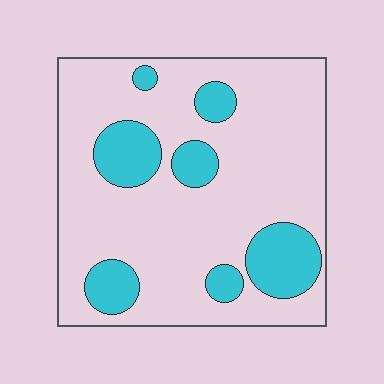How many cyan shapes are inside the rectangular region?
7.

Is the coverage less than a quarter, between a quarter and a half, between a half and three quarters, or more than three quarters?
Less than a quarter.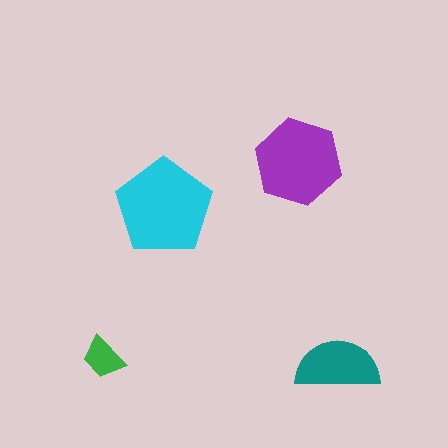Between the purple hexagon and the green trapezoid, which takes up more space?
The purple hexagon.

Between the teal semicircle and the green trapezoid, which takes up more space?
The teal semicircle.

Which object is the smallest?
The green trapezoid.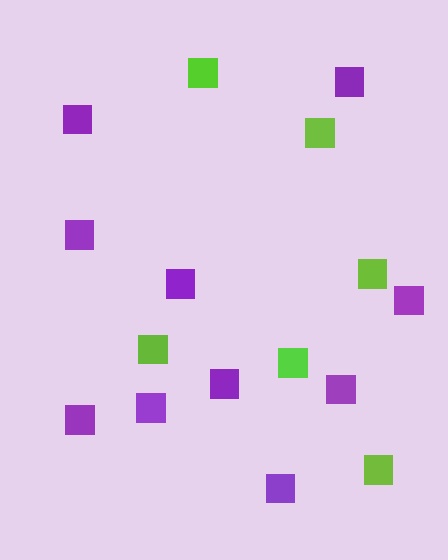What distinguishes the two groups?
There are 2 groups: one group of purple squares (10) and one group of lime squares (6).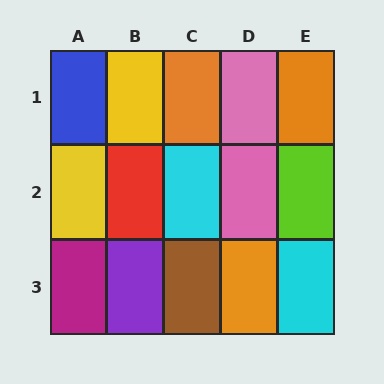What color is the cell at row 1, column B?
Yellow.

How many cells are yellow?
2 cells are yellow.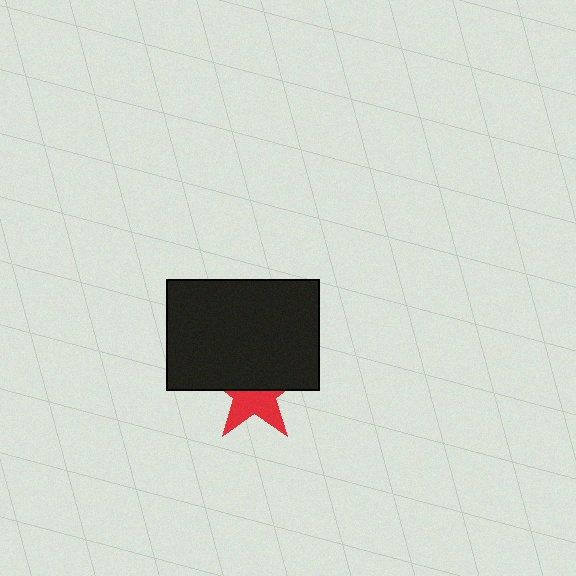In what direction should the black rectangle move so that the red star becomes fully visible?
The black rectangle should move up. That is the shortest direction to clear the overlap and leave the red star fully visible.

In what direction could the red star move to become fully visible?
The red star could move down. That would shift it out from behind the black rectangle entirely.